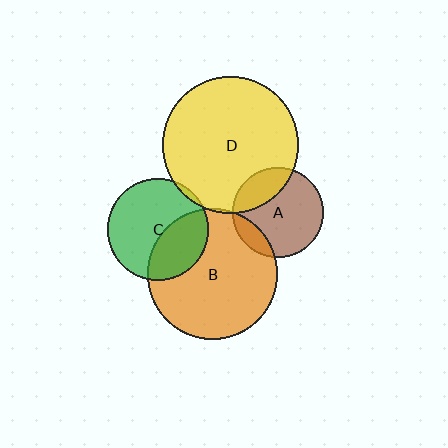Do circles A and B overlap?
Yes.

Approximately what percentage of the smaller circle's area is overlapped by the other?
Approximately 15%.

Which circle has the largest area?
Circle D (yellow).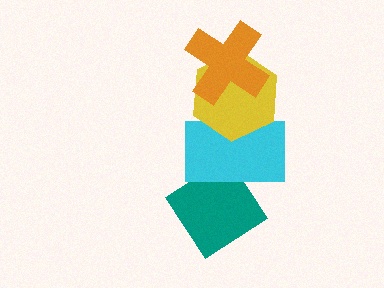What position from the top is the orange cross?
The orange cross is 1st from the top.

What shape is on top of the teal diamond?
The cyan rectangle is on top of the teal diamond.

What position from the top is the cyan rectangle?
The cyan rectangle is 3rd from the top.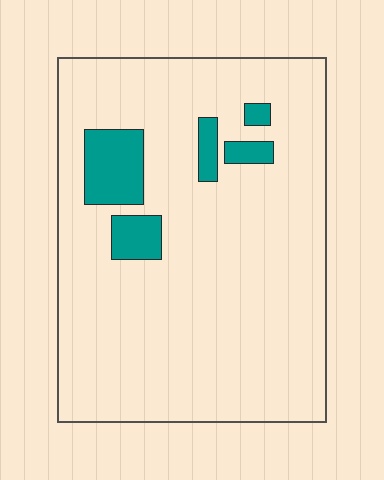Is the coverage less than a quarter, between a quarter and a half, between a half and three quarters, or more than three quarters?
Less than a quarter.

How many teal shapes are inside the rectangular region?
5.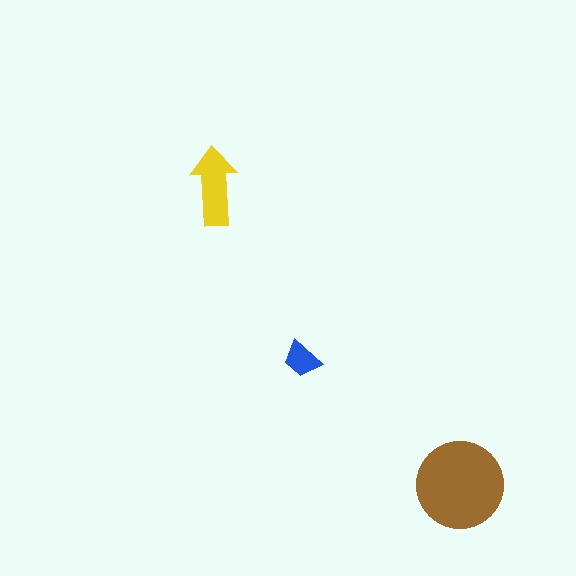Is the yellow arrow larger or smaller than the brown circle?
Smaller.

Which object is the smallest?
The blue trapezoid.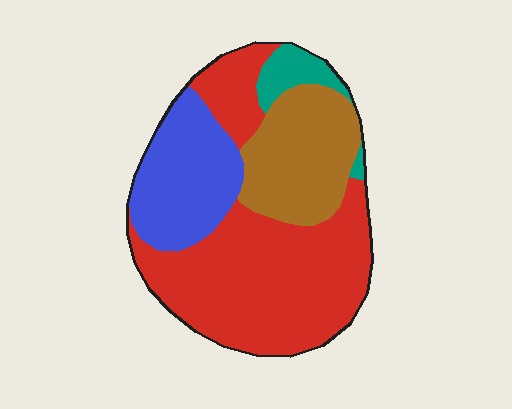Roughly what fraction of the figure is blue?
Blue takes up between a sixth and a third of the figure.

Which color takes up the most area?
Red, at roughly 50%.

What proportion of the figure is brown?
Brown takes up about one fifth (1/5) of the figure.